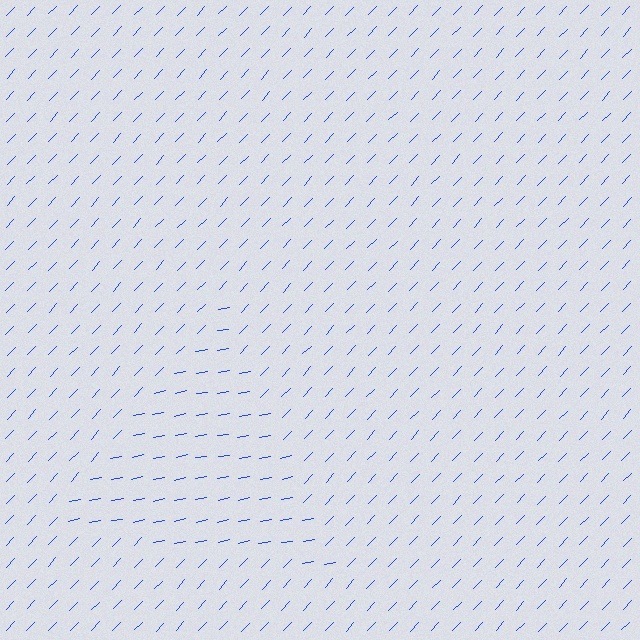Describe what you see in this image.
The image is filled with small blue line segments. A triangle region in the image has lines oriented differently from the surrounding lines, creating a visible texture boundary.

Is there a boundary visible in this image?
Yes, there is a texture boundary formed by a change in line orientation.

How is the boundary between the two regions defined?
The boundary is defined purely by a change in line orientation (approximately 36 degrees difference). All lines are the same color and thickness.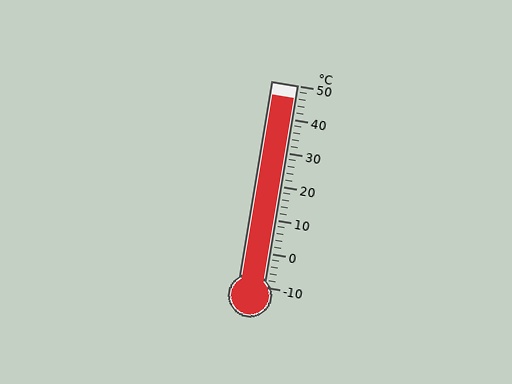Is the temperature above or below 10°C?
The temperature is above 10°C.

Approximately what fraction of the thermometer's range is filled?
The thermometer is filled to approximately 95% of its range.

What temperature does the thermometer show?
The thermometer shows approximately 46°C.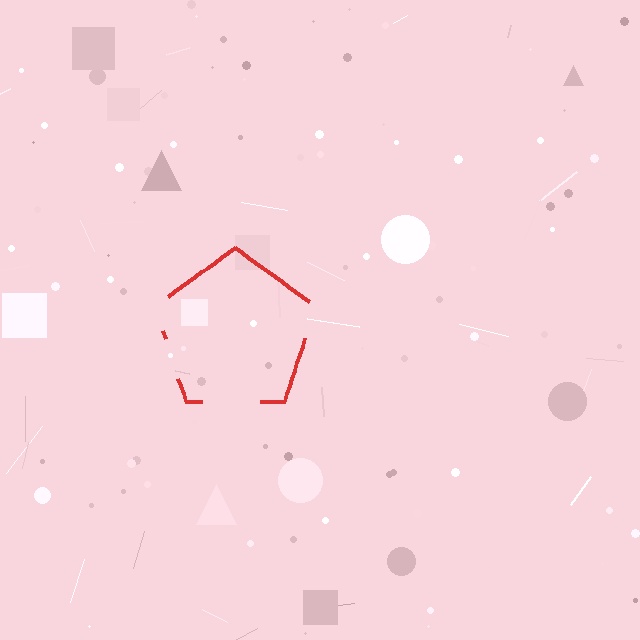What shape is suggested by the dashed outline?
The dashed outline suggests a pentagon.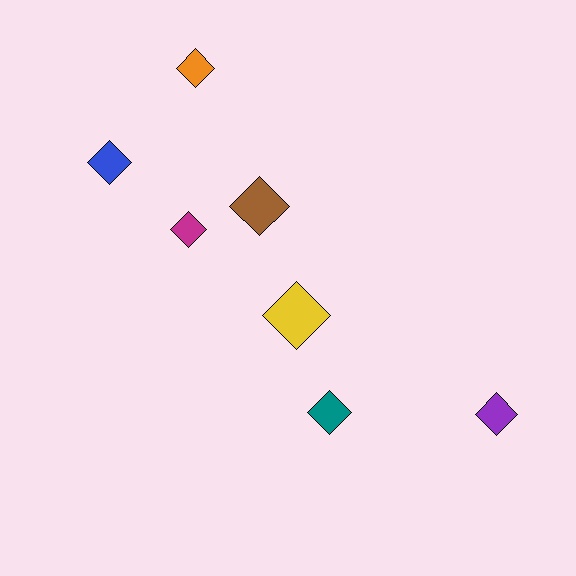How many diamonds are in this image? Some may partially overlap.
There are 7 diamonds.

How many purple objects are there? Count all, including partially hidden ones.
There is 1 purple object.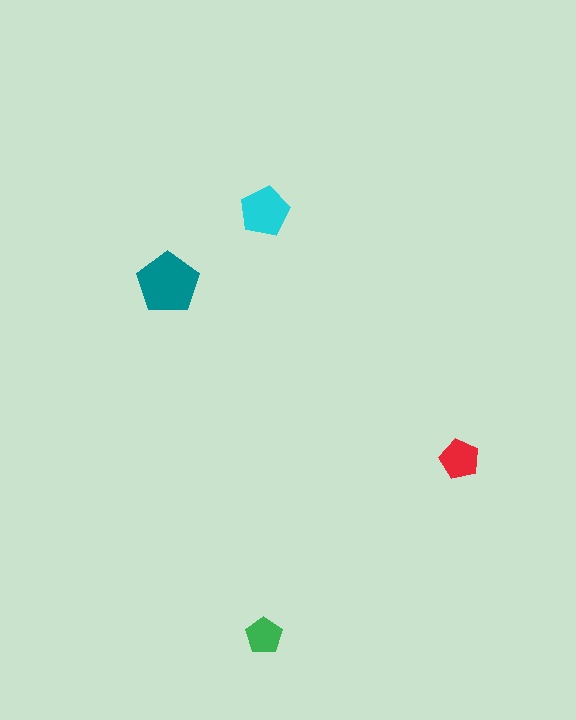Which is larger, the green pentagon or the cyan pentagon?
The cyan one.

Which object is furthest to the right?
The red pentagon is rightmost.